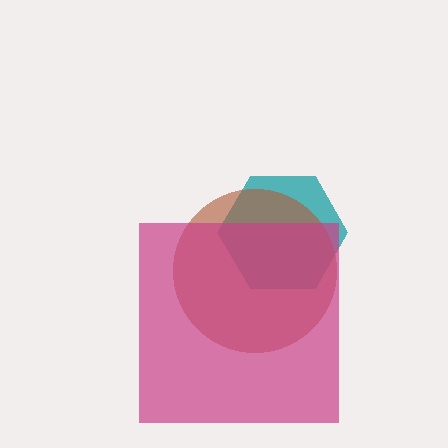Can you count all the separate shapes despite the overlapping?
Yes, there are 3 separate shapes.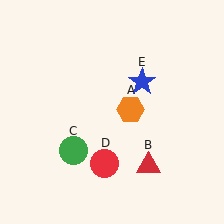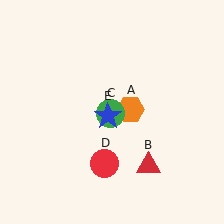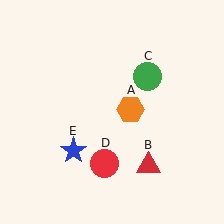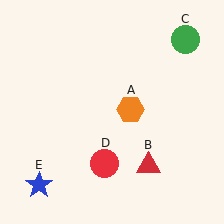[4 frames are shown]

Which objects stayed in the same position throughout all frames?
Orange hexagon (object A) and red triangle (object B) and red circle (object D) remained stationary.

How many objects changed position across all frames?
2 objects changed position: green circle (object C), blue star (object E).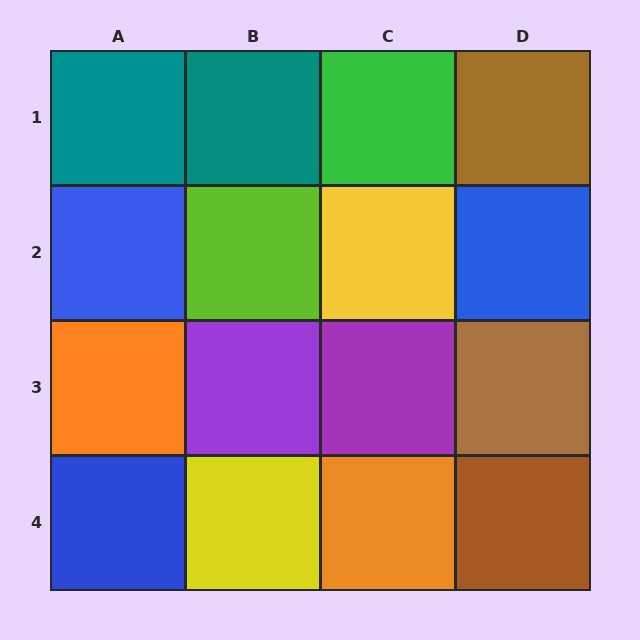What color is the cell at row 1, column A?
Teal.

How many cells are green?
1 cell is green.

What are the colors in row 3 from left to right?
Orange, purple, purple, brown.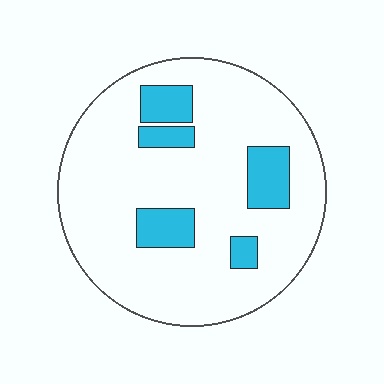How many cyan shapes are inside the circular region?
5.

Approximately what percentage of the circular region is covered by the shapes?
Approximately 15%.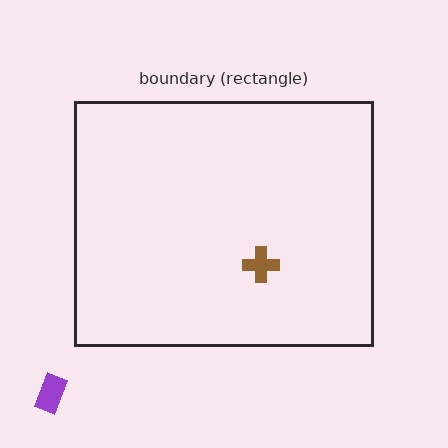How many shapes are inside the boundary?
1 inside, 1 outside.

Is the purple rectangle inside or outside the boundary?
Outside.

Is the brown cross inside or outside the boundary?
Inside.